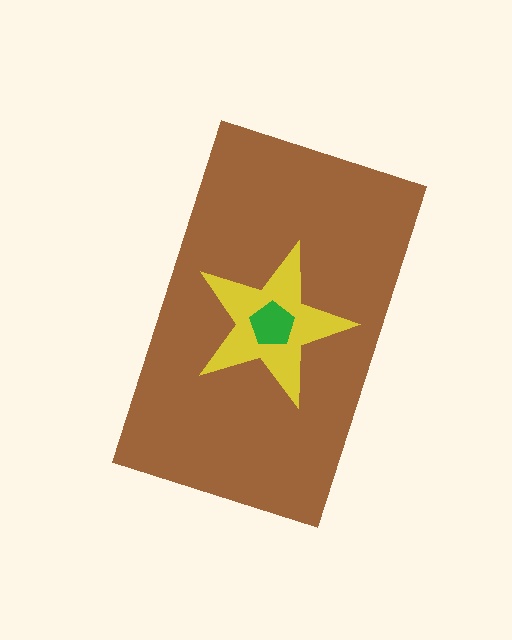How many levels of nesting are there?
3.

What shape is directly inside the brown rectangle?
The yellow star.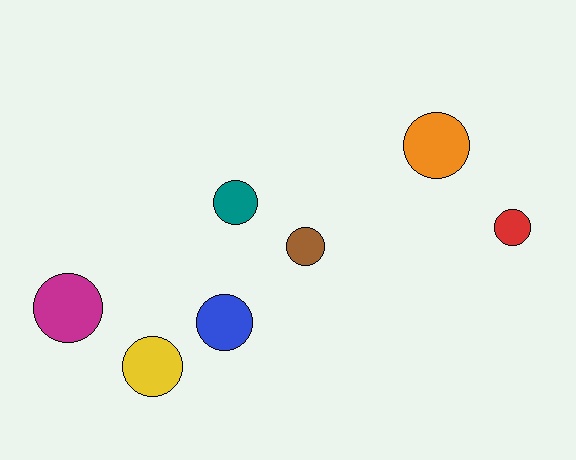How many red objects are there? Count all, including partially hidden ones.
There is 1 red object.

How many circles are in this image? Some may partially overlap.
There are 7 circles.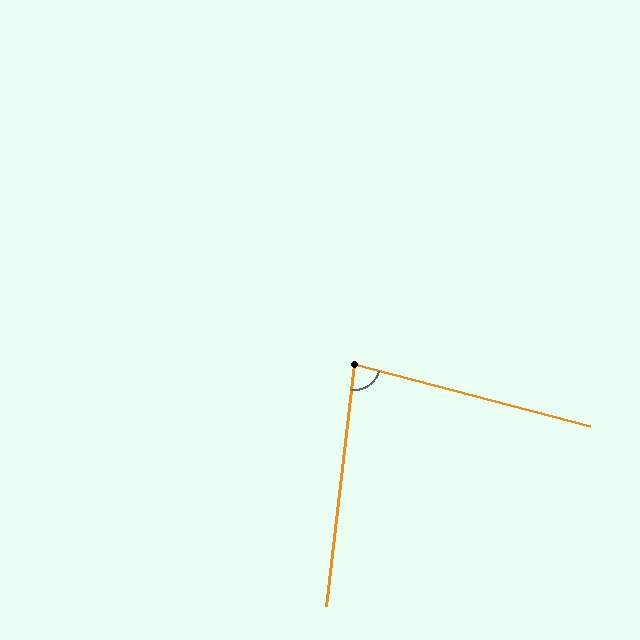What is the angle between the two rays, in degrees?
Approximately 82 degrees.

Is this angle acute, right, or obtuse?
It is acute.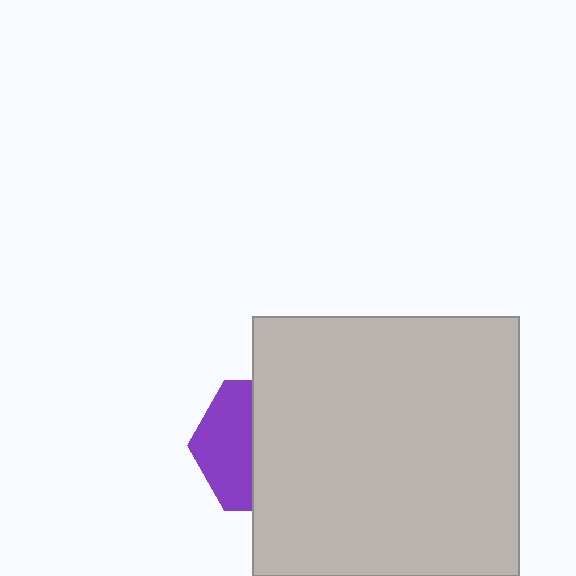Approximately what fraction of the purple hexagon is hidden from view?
Roughly 59% of the purple hexagon is hidden behind the light gray rectangle.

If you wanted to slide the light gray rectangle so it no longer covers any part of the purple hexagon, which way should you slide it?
Slide it right — that is the most direct way to separate the two shapes.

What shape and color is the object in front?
The object in front is a light gray rectangle.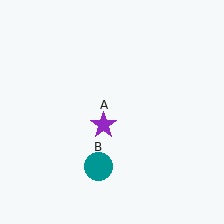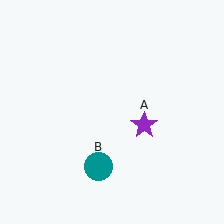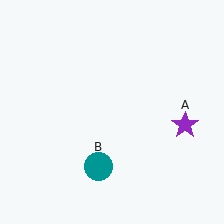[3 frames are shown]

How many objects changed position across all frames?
1 object changed position: purple star (object A).